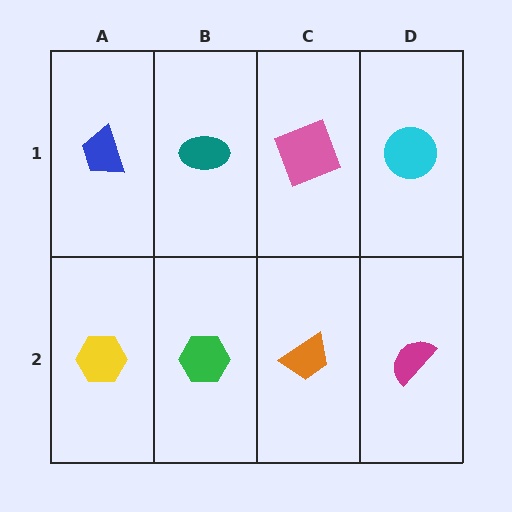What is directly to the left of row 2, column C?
A green hexagon.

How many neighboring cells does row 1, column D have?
2.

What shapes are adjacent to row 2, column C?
A pink square (row 1, column C), a green hexagon (row 2, column B), a magenta semicircle (row 2, column D).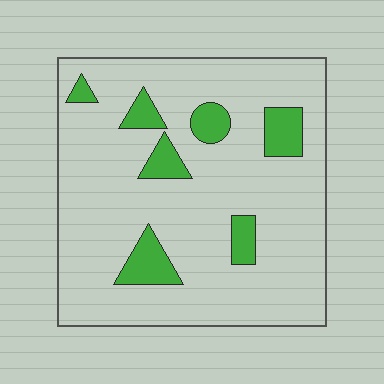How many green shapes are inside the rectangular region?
7.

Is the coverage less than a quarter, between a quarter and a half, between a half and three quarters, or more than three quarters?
Less than a quarter.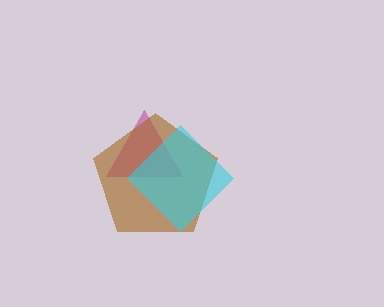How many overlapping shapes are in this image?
There are 3 overlapping shapes in the image.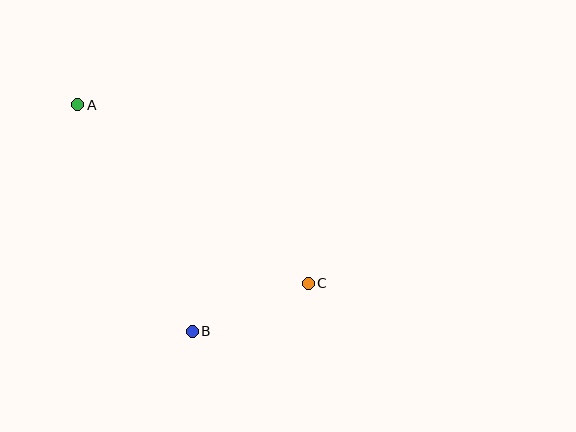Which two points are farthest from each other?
Points A and C are farthest from each other.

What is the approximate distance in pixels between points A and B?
The distance between A and B is approximately 254 pixels.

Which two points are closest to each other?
Points B and C are closest to each other.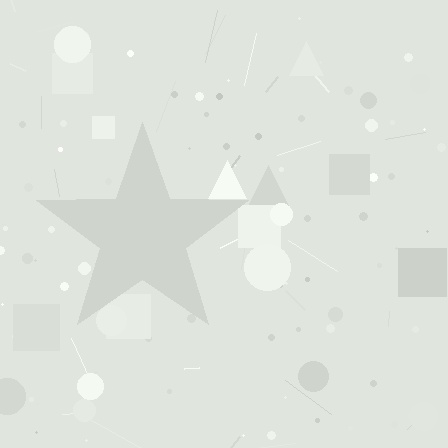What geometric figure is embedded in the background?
A star is embedded in the background.